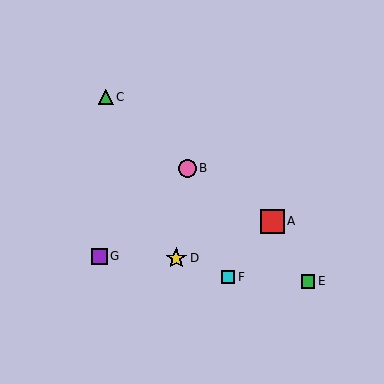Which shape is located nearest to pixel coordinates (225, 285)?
The cyan square (labeled F) at (228, 277) is nearest to that location.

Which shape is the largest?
The red square (labeled A) is the largest.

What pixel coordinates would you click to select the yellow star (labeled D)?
Click at (176, 258) to select the yellow star D.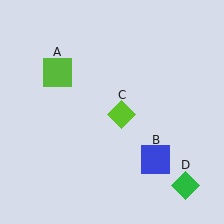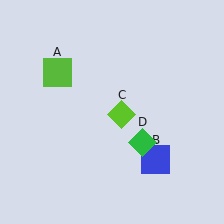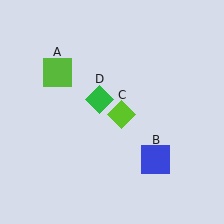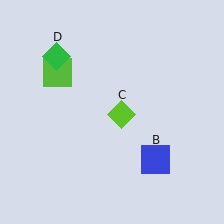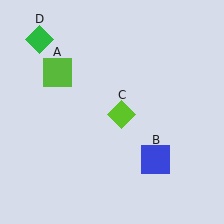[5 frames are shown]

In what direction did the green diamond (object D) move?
The green diamond (object D) moved up and to the left.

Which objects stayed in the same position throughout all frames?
Lime square (object A) and blue square (object B) and lime diamond (object C) remained stationary.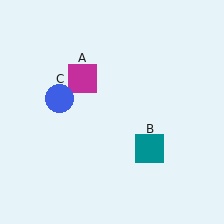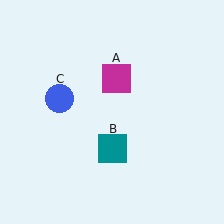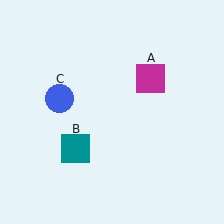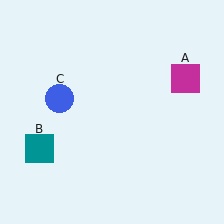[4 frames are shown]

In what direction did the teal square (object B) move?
The teal square (object B) moved left.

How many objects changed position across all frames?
2 objects changed position: magenta square (object A), teal square (object B).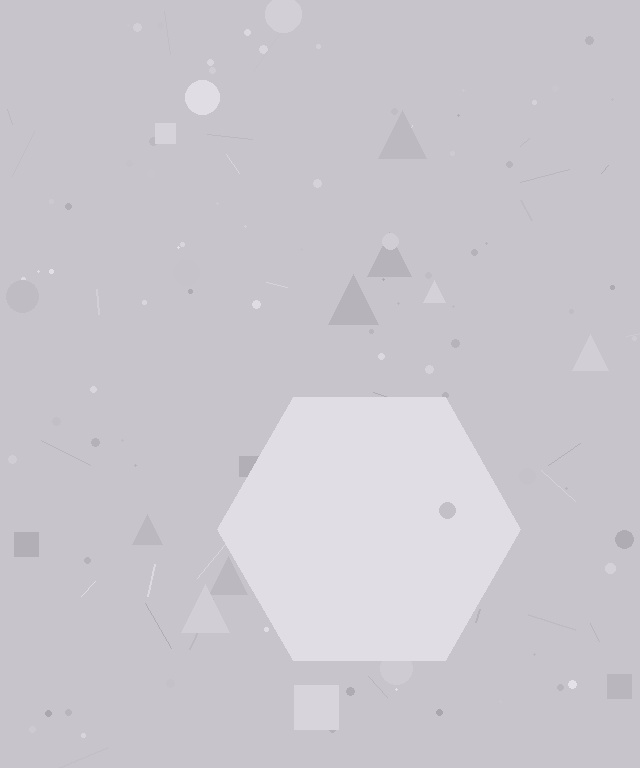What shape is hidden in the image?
A hexagon is hidden in the image.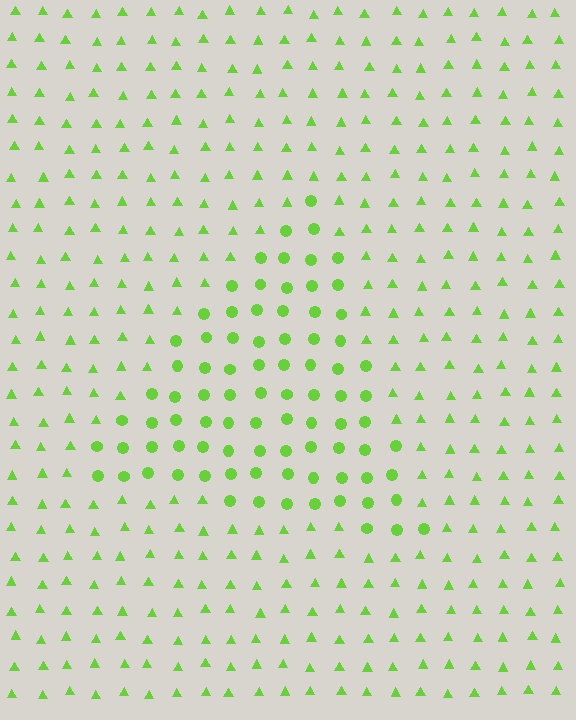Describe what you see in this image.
The image is filled with small lime elements arranged in a uniform grid. A triangle-shaped region contains circles, while the surrounding area contains triangles. The boundary is defined purely by the change in element shape.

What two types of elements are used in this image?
The image uses circles inside the triangle region and triangles outside it.